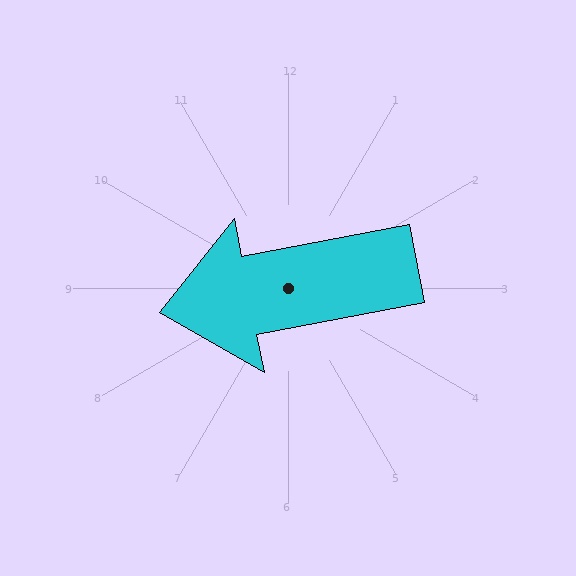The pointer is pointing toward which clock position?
Roughly 9 o'clock.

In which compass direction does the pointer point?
West.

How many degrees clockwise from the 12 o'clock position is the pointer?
Approximately 259 degrees.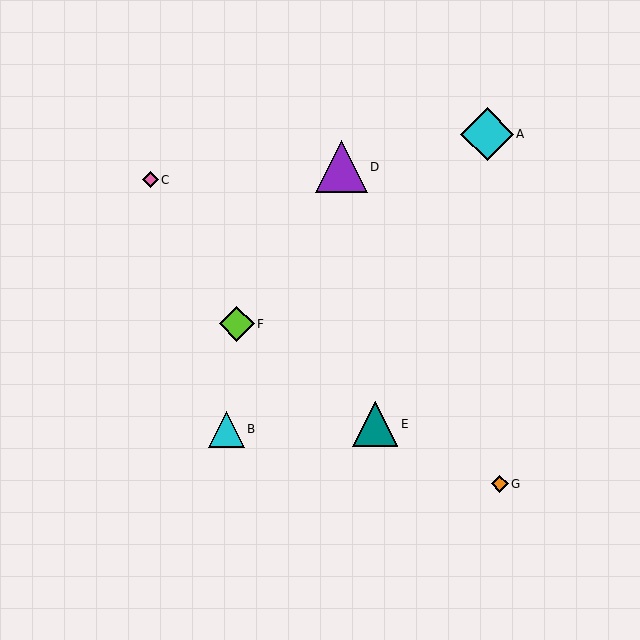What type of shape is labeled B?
Shape B is a cyan triangle.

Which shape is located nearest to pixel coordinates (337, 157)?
The purple triangle (labeled D) at (342, 167) is nearest to that location.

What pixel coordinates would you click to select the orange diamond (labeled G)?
Click at (500, 484) to select the orange diamond G.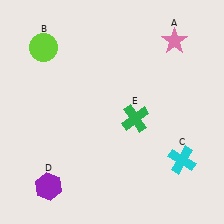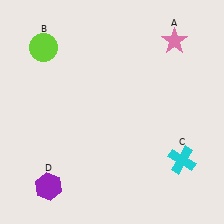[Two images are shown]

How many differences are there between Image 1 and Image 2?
There is 1 difference between the two images.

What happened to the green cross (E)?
The green cross (E) was removed in Image 2. It was in the bottom-right area of Image 1.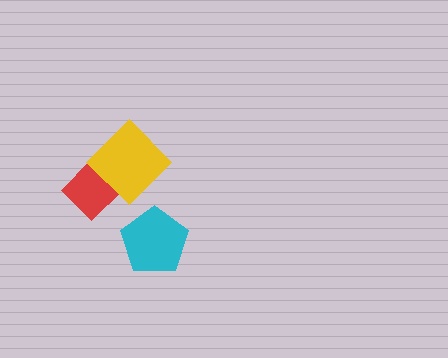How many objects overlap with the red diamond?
1 object overlaps with the red diamond.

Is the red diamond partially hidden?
Yes, it is partially covered by another shape.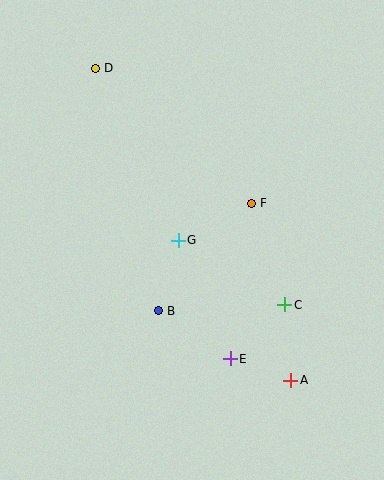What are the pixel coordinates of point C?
Point C is at (285, 305).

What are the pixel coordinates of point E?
Point E is at (230, 359).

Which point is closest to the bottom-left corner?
Point B is closest to the bottom-left corner.